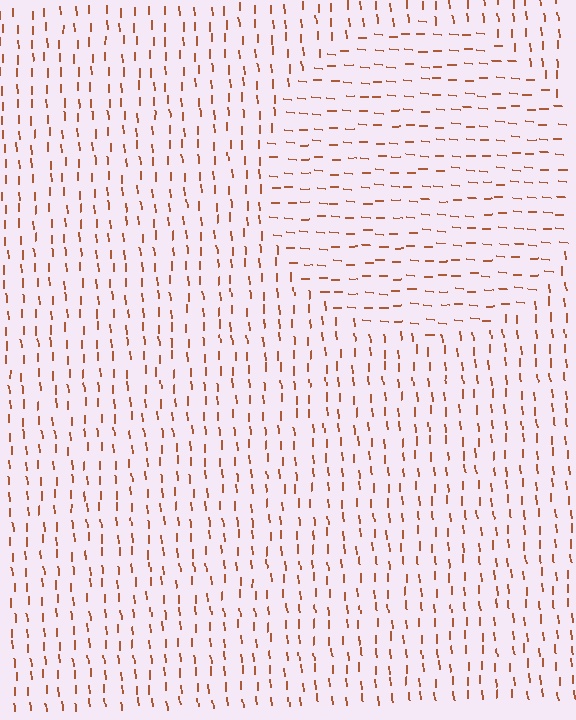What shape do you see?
I see a circle.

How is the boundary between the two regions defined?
The boundary is defined purely by a change in line orientation (approximately 84 degrees difference). All lines are the same color and thickness.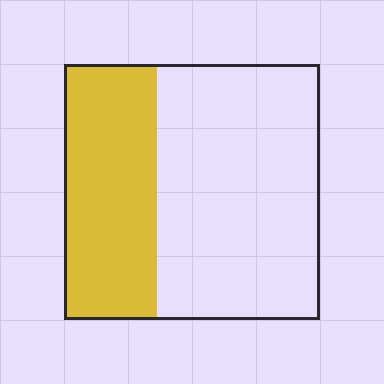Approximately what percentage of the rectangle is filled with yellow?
Approximately 35%.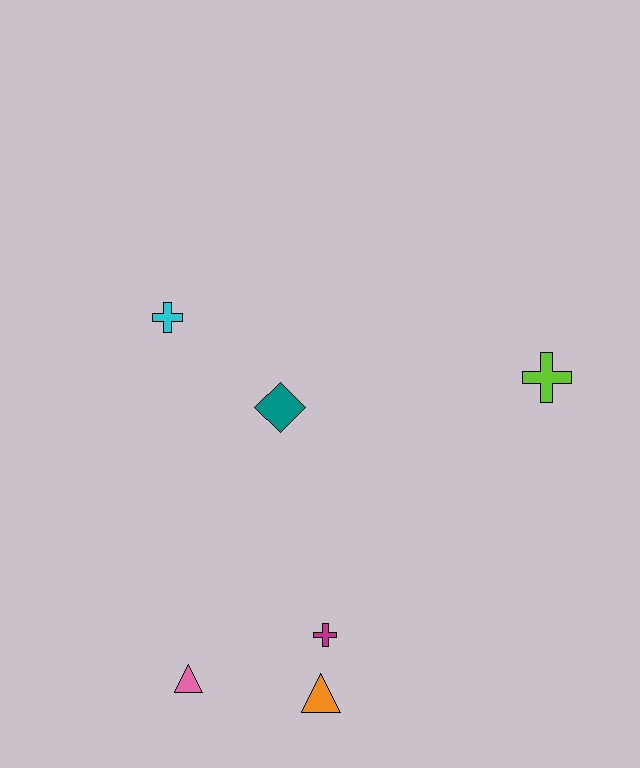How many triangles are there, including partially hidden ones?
There are 2 triangles.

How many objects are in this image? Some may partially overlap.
There are 6 objects.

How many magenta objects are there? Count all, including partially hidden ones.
There is 1 magenta object.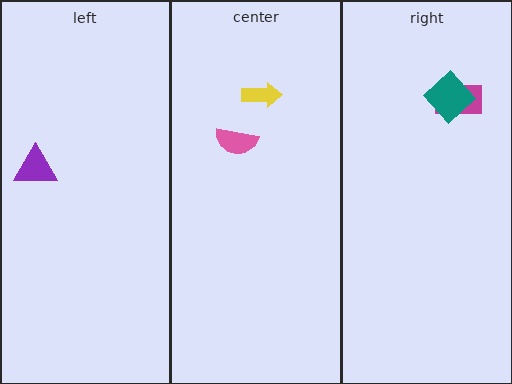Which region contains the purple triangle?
The left region.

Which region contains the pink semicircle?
The center region.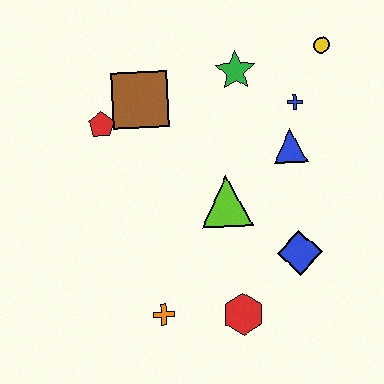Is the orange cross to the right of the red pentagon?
Yes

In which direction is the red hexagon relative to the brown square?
The red hexagon is below the brown square.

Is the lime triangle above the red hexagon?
Yes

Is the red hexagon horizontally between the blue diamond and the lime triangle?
Yes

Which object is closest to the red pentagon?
The brown square is closest to the red pentagon.